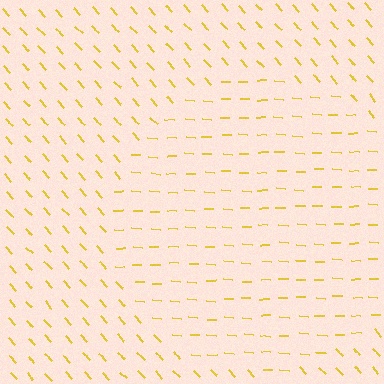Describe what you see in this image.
The image is filled with small yellow line segments. A circle region in the image has lines oriented differently from the surrounding lines, creating a visible texture boundary.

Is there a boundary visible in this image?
Yes, there is a texture boundary formed by a change in line orientation.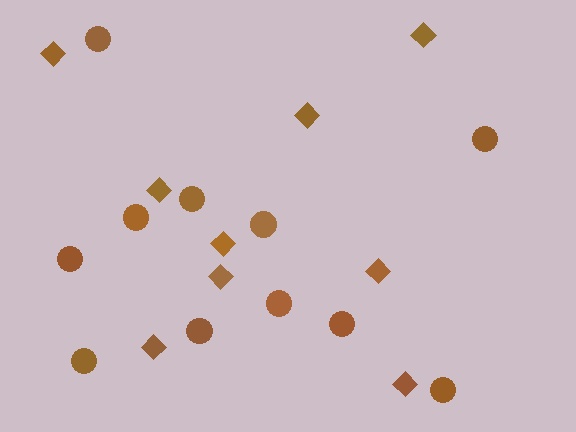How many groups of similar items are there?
There are 2 groups: one group of diamonds (9) and one group of circles (11).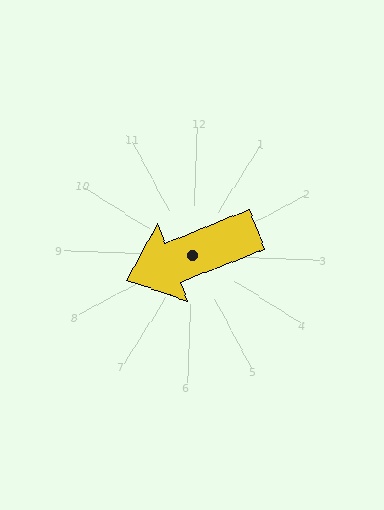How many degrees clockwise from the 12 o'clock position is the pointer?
Approximately 247 degrees.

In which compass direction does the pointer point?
Southwest.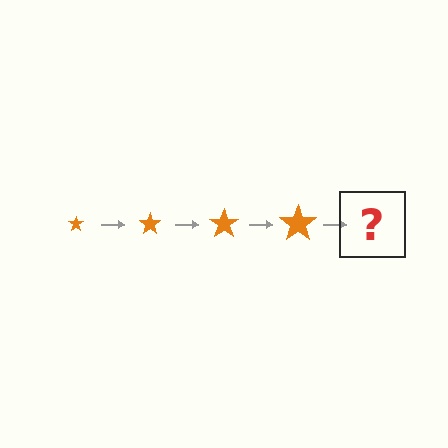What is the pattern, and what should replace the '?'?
The pattern is that the star gets progressively larger each step. The '?' should be an orange star, larger than the previous one.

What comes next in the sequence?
The next element should be an orange star, larger than the previous one.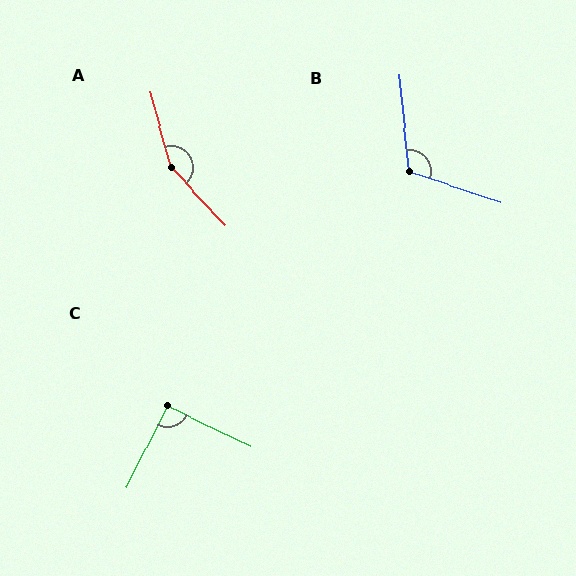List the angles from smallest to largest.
C (91°), B (114°), A (152°).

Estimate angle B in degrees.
Approximately 114 degrees.